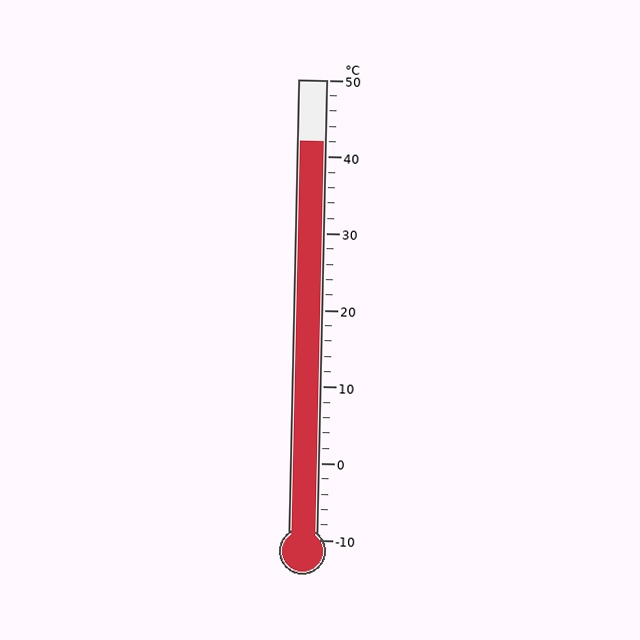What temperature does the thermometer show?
The thermometer shows approximately 42°C.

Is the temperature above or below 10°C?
The temperature is above 10°C.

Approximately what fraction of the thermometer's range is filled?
The thermometer is filled to approximately 85% of its range.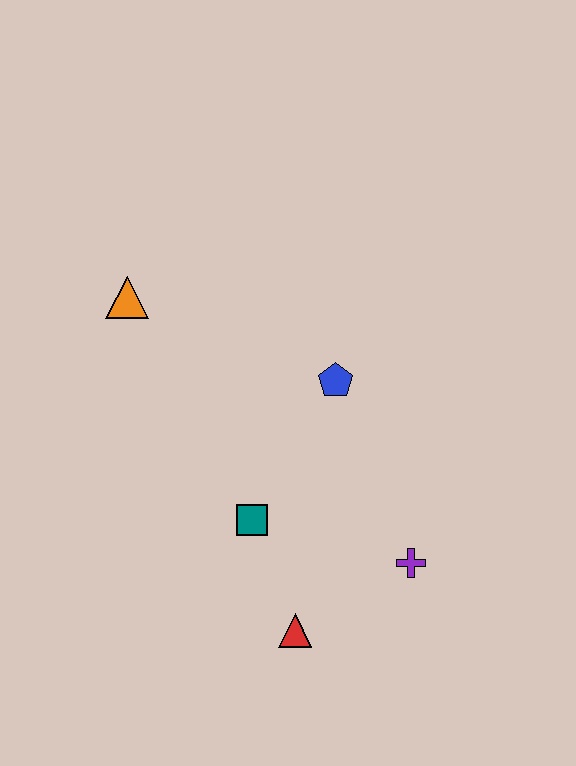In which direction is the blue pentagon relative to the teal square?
The blue pentagon is above the teal square.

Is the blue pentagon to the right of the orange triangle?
Yes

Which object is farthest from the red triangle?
The orange triangle is farthest from the red triangle.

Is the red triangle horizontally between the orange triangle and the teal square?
No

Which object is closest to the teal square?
The red triangle is closest to the teal square.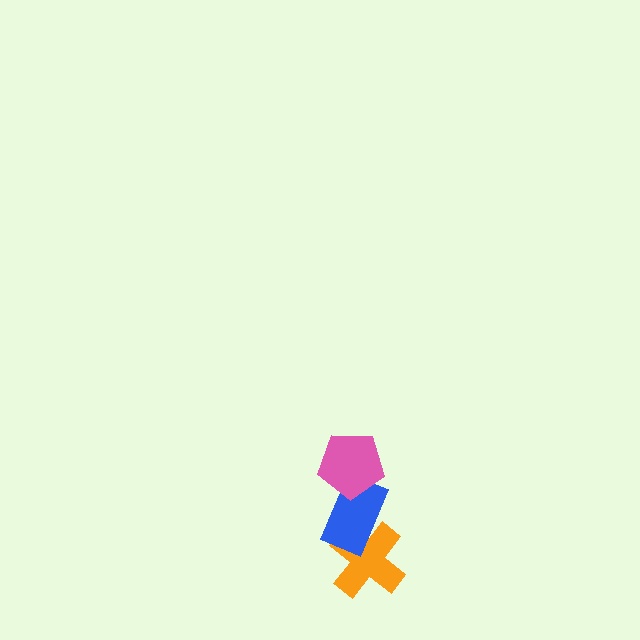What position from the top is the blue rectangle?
The blue rectangle is 2nd from the top.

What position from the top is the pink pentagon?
The pink pentagon is 1st from the top.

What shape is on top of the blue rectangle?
The pink pentagon is on top of the blue rectangle.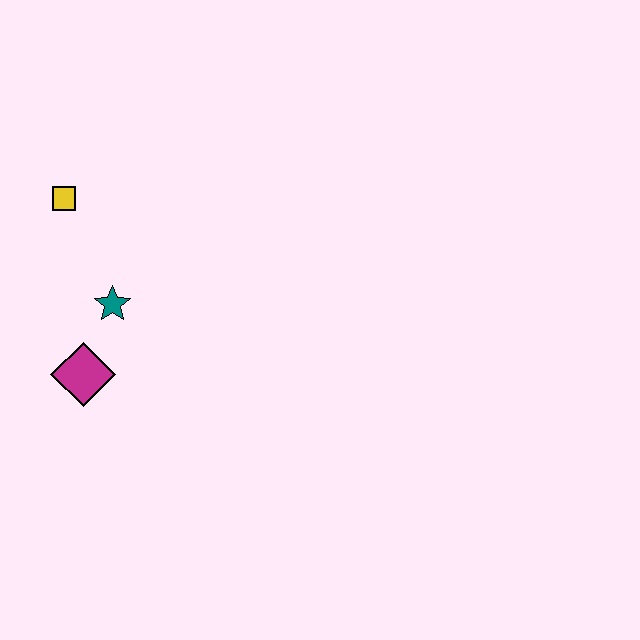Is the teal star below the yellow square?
Yes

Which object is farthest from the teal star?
The yellow square is farthest from the teal star.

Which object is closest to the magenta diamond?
The teal star is closest to the magenta diamond.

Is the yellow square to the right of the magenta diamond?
No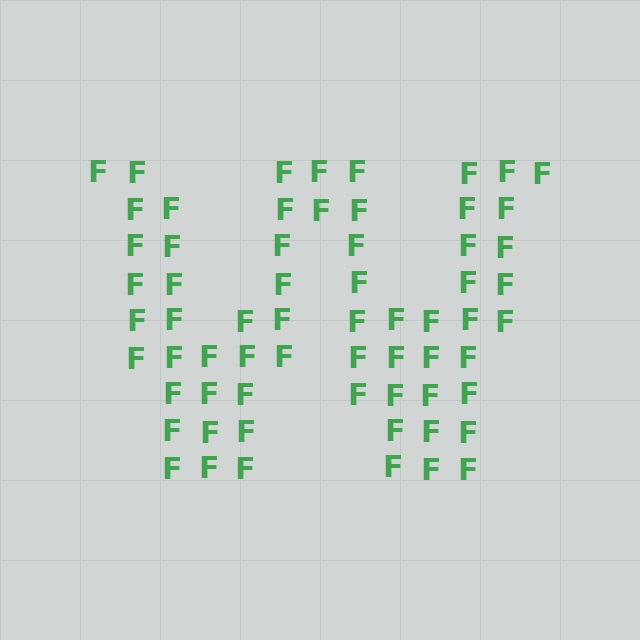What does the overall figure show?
The overall figure shows the letter W.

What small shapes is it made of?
It is made of small letter F's.